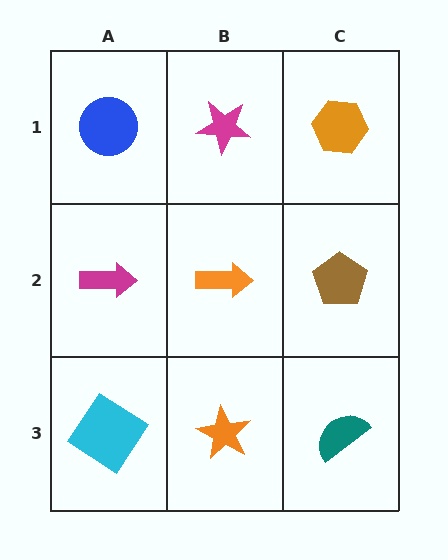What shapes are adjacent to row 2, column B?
A magenta star (row 1, column B), an orange star (row 3, column B), a magenta arrow (row 2, column A), a brown pentagon (row 2, column C).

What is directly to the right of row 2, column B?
A brown pentagon.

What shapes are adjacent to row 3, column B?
An orange arrow (row 2, column B), a cyan diamond (row 3, column A), a teal semicircle (row 3, column C).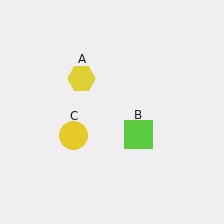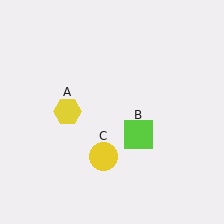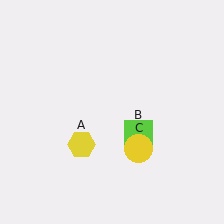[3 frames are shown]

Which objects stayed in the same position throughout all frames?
Lime square (object B) remained stationary.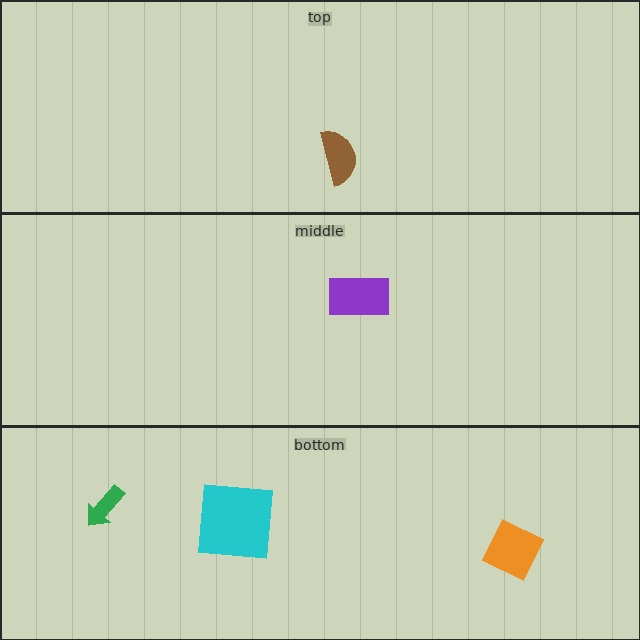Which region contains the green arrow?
The bottom region.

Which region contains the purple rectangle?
The middle region.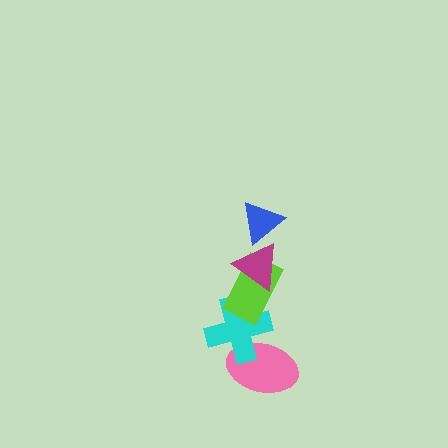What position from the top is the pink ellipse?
The pink ellipse is 5th from the top.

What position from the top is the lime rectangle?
The lime rectangle is 3rd from the top.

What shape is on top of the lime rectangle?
The magenta triangle is on top of the lime rectangle.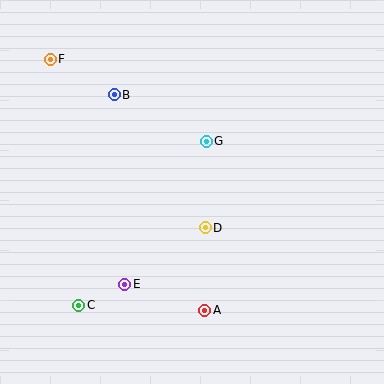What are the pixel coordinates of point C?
Point C is at (79, 305).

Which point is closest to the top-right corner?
Point G is closest to the top-right corner.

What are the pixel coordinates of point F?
Point F is at (50, 59).